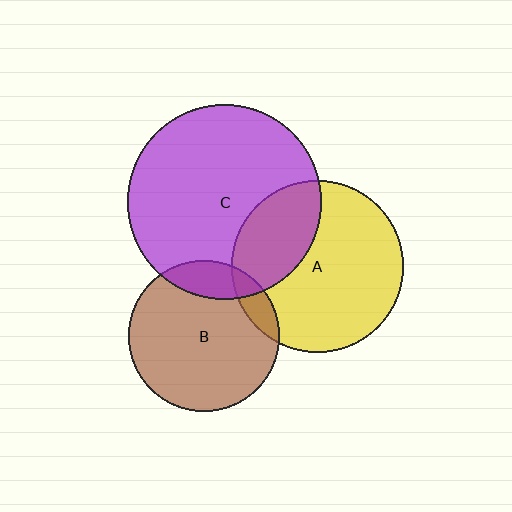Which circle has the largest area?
Circle C (purple).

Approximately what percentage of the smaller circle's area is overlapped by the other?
Approximately 15%.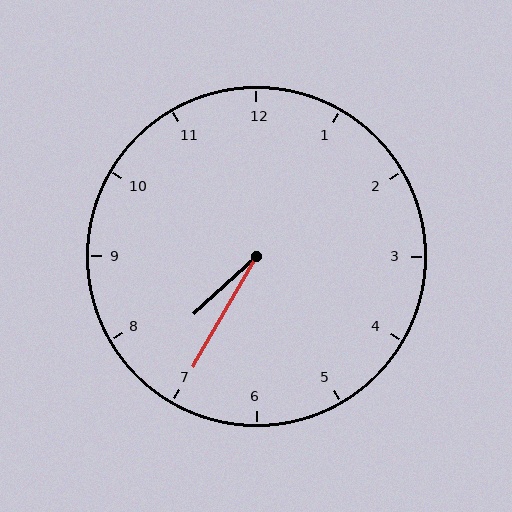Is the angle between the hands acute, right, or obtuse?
It is acute.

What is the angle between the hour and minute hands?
Approximately 18 degrees.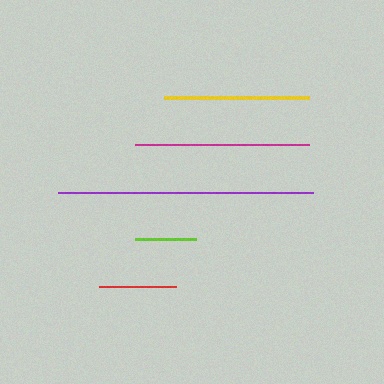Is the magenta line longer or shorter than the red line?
The magenta line is longer than the red line.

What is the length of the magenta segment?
The magenta segment is approximately 174 pixels long.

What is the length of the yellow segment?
The yellow segment is approximately 145 pixels long.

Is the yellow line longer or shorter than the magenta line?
The magenta line is longer than the yellow line.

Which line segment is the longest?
The purple line is the longest at approximately 256 pixels.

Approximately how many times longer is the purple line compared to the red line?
The purple line is approximately 3.3 times the length of the red line.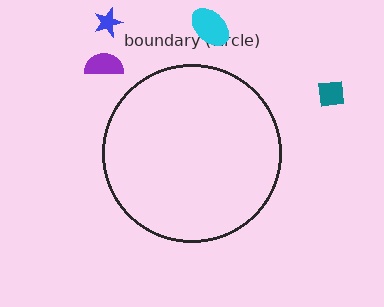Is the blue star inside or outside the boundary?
Outside.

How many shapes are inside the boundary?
0 inside, 4 outside.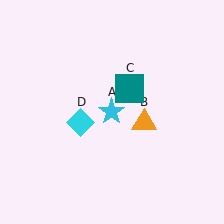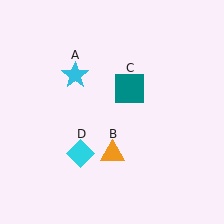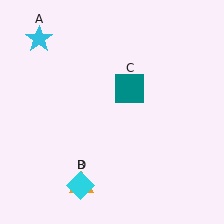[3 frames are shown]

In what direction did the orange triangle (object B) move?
The orange triangle (object B) moved down and to the left.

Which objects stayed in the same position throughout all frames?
Teal square (object C) remained stationary.